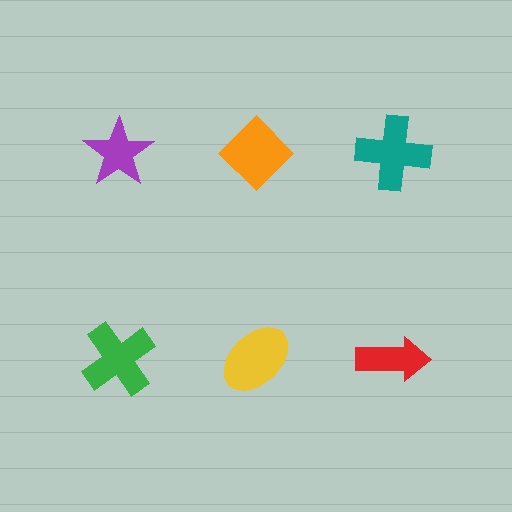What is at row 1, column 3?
A teal cross.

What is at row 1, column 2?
An orange diamond.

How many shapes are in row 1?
3 shapes.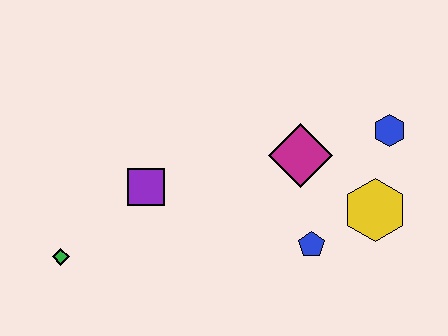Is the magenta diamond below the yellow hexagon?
No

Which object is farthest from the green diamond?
The blue hexagon is farthest from the green diamond.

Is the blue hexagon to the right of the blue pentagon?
Yes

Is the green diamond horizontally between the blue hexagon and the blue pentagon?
No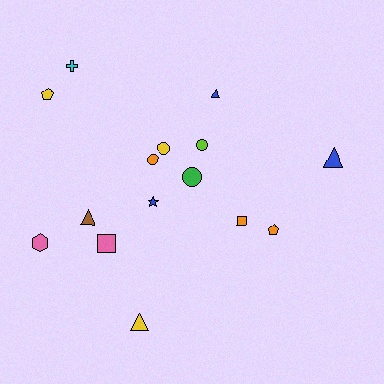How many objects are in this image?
There are 15 objects.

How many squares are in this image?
There are 2 squares.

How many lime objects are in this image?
There is 1 lime object.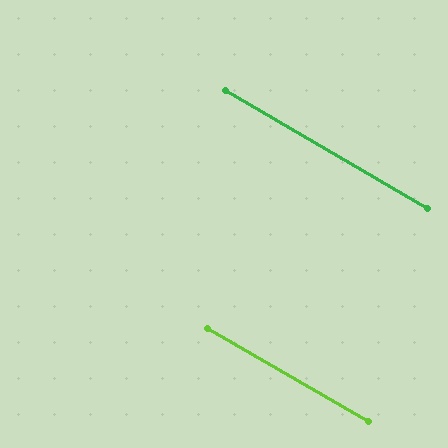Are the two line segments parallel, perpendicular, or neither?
Parallel — their directions differ by only 0.4°.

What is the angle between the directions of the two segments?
Approximately 0 degrees.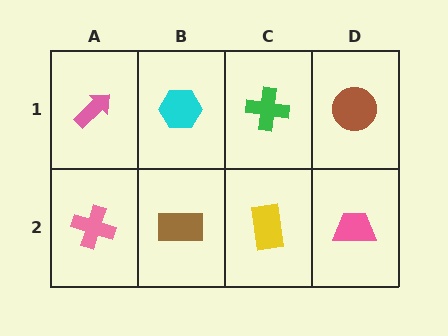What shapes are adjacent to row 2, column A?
A pink arrow (row 1, column A), a brown rectangle (row 2, column B).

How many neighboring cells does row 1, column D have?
2.